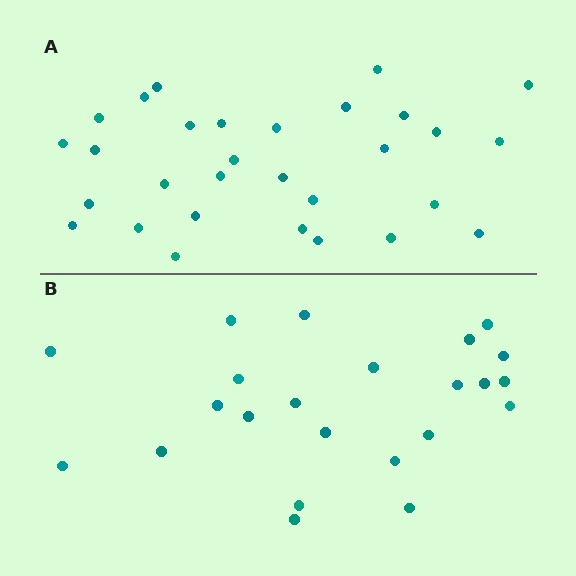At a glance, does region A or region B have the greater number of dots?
Region A (the top region) has more dots.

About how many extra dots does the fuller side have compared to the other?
Region A has roughly 8 or so more dots than region B.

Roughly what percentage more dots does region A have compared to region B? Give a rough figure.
About 30% more.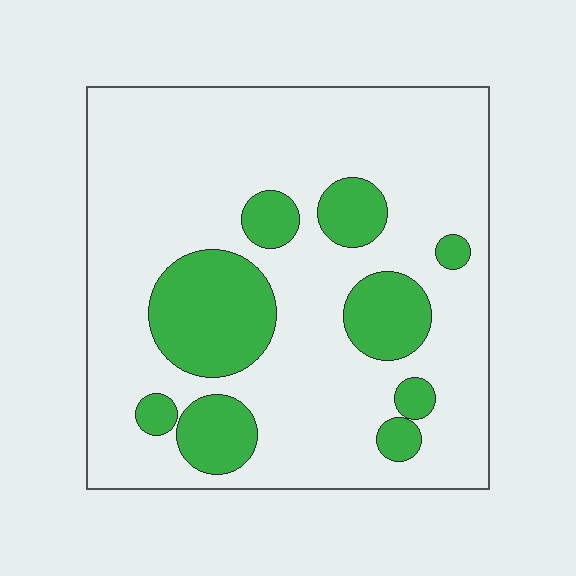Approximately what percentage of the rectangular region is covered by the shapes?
Approximately 20%.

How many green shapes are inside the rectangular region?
9.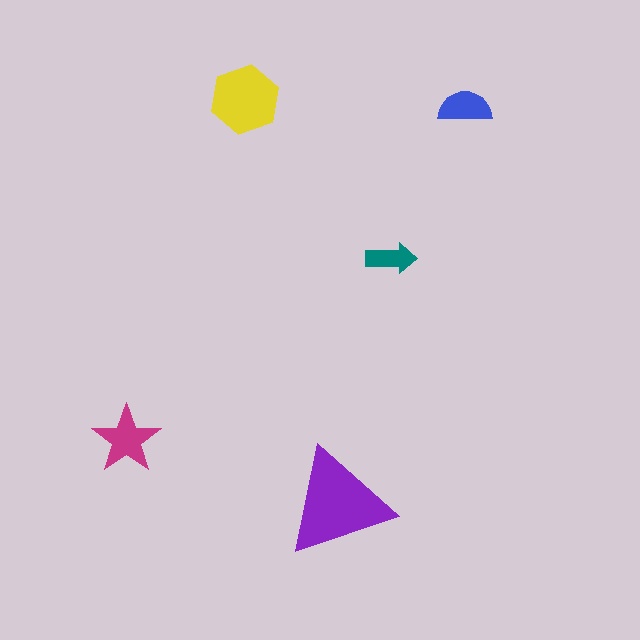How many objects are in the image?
There are 5 objects in the image.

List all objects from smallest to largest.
The teal arrow, the blue semicircle, the magenta star, the yellow hexagon, the purple triangle.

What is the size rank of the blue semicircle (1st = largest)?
4th.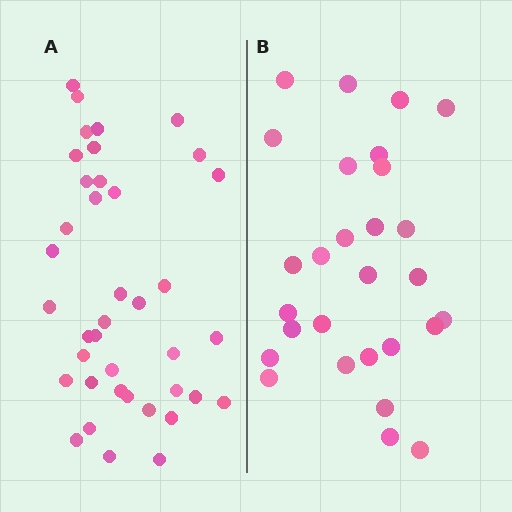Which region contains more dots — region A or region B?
Region A (the left region) has more dots.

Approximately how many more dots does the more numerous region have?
Region A has roughly 12 or so more dots than region B.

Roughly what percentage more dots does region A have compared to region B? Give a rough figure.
About 40% more.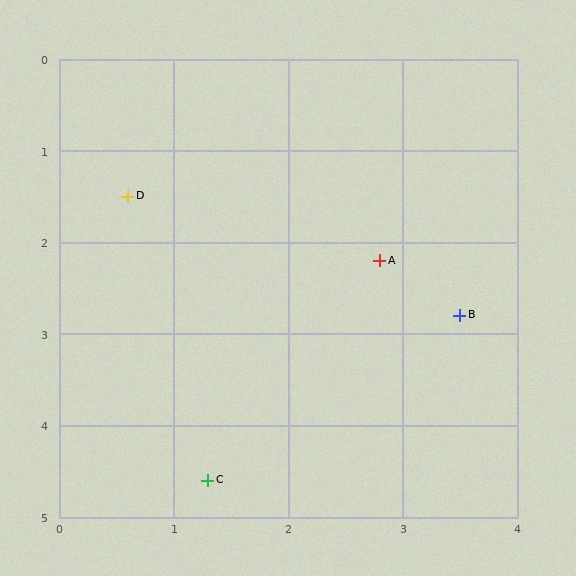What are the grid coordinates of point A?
Point A is at approximately (2.8, 2.2).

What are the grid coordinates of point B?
Point B is at approximately (3.5, 2.8).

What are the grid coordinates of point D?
Point D is at approximately (0.6, 1.5).